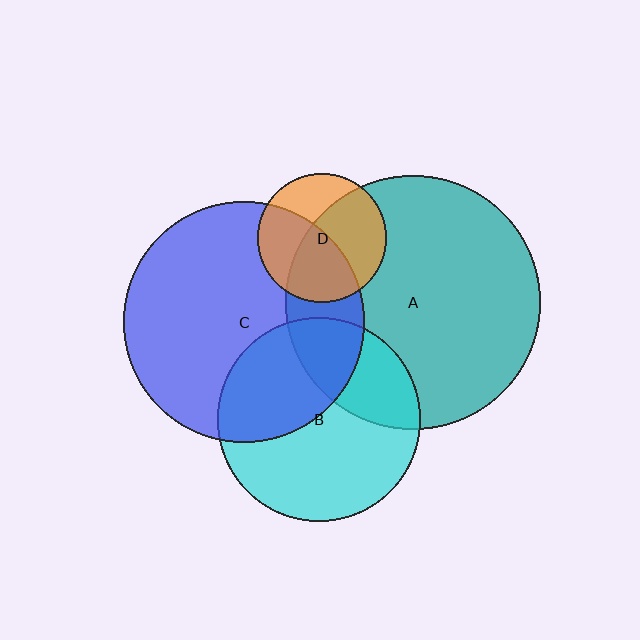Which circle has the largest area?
Circle A (teal).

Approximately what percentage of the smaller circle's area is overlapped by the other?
Approximately 30%.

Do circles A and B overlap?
Yes.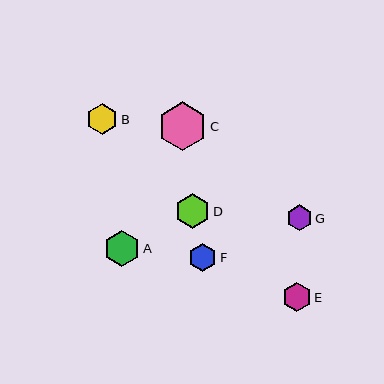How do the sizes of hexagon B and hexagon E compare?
Hexagon B and hexagon E are approximately the same size.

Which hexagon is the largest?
Hexagon C is the largest with a size of approximately 48 pixels.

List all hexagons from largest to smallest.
From largest to smallest: C, A, D, B, E, F, G.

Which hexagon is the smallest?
Hexagon G is the smallest with a size of approximately 25 pixels.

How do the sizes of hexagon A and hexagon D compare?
Hexagon A and hexagon D are approximately the same size.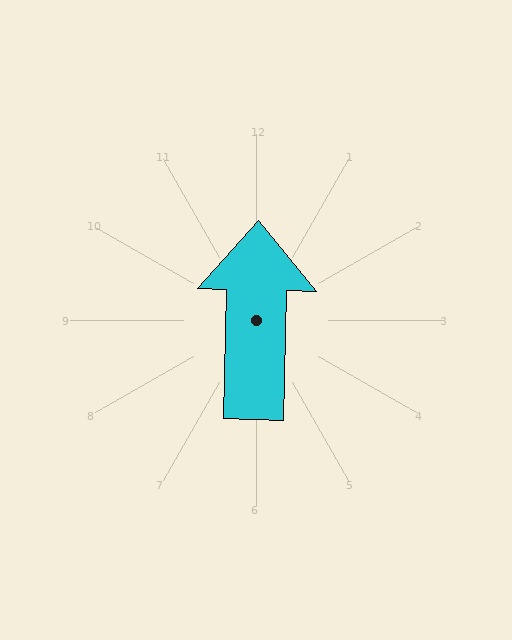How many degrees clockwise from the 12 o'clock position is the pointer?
Approximately 1 degrees.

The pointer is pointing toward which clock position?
Roughly 12 o'clock.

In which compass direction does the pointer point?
North.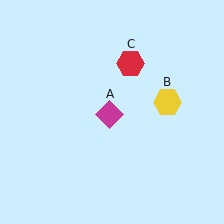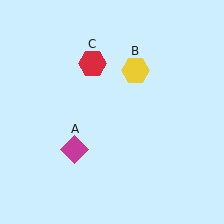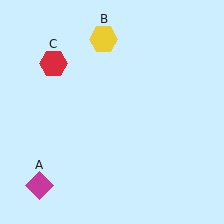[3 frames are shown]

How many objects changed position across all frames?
3 objects changed position: magenta diamond (object A), yellow hexagon (object B), red hexagon (object C).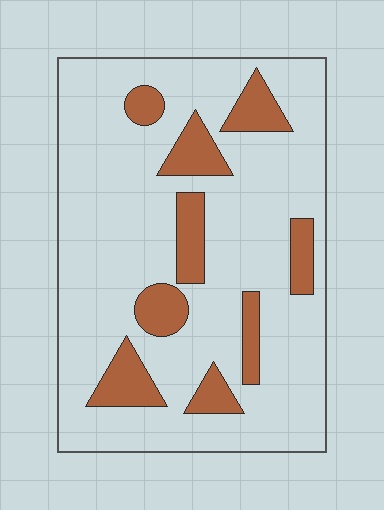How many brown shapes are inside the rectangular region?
9.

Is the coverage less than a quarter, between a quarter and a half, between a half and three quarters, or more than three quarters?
Less than a quarter.